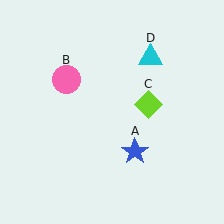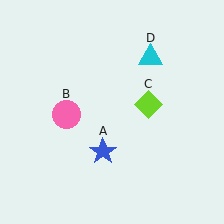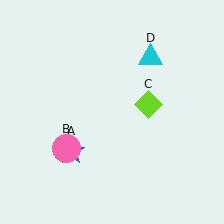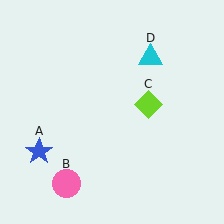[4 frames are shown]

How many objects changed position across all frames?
2 objects changed position: blue star (object A), pink circle (object B).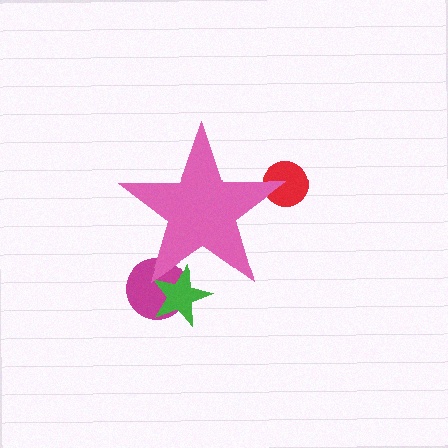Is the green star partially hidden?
Yes, the green star is partially hidden behind the pink star.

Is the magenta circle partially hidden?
Yes, the magenta circle is partially hidden behind the pink star.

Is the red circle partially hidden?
Yes, the red circle is partially hidden behind the pink star.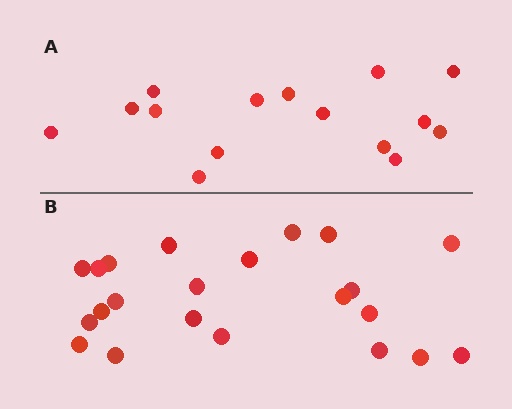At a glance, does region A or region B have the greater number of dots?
Region B (the bottom region) has more dots.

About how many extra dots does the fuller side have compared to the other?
Region B has roughly 8 or so more dots than region A.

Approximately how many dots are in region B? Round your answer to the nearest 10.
About 20 dots. (The exact count is 22, which rounds to 20.)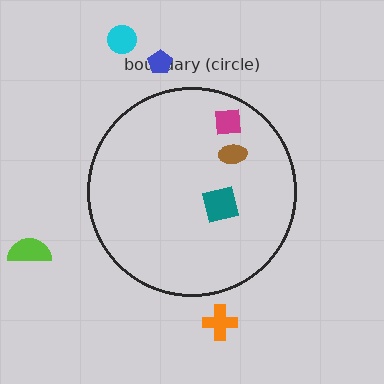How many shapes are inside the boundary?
3 inside, 4 outside.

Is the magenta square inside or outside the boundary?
Inside.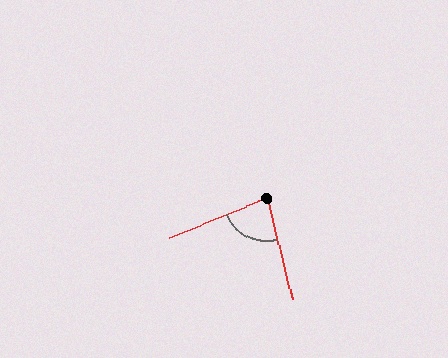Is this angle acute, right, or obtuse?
It is acute.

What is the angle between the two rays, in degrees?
Approximately 82 degrees.